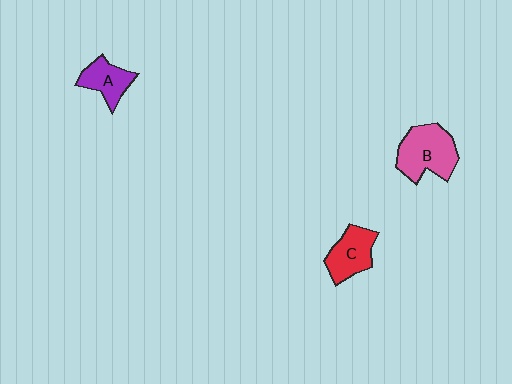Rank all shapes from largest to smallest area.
From largest to smallest: B (pink), C (red), A (purple).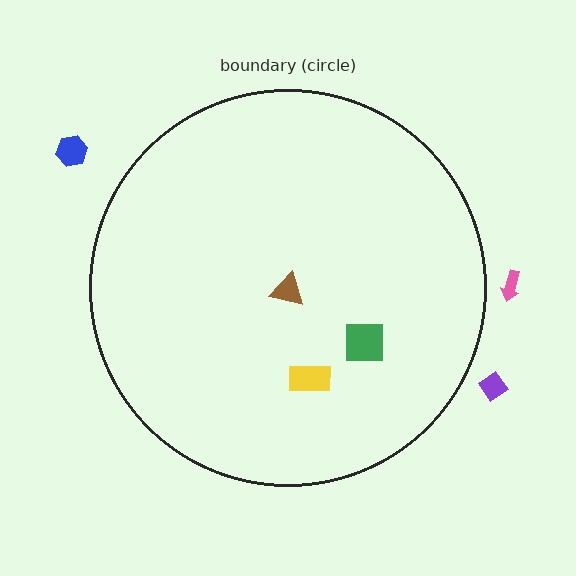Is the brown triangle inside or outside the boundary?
Inside.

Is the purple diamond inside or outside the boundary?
Outside.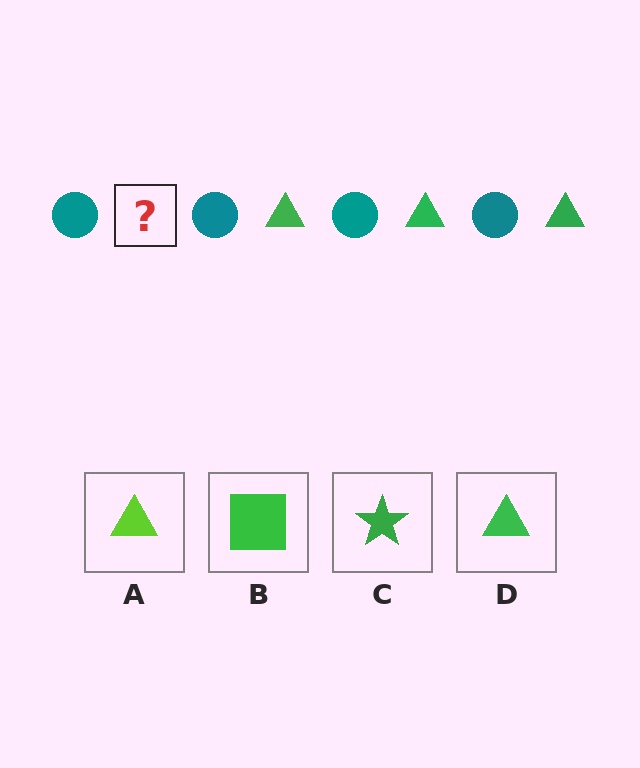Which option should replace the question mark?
Option D.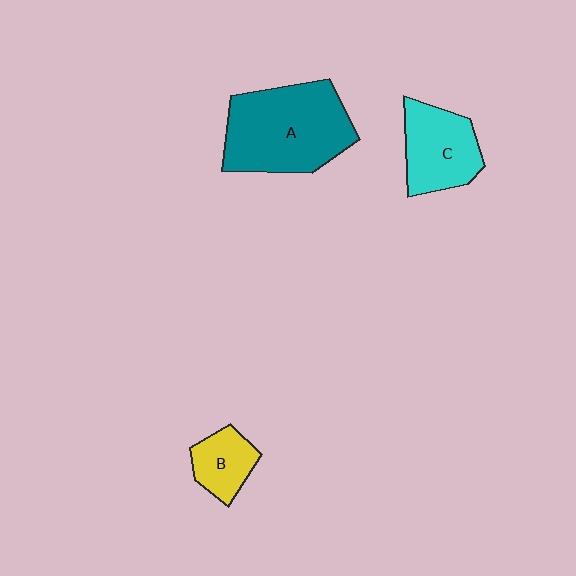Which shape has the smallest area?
Shape B (yellow).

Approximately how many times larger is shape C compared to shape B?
Approximately 1.7 times.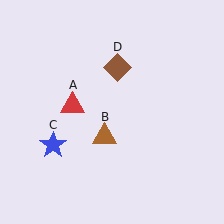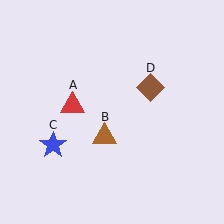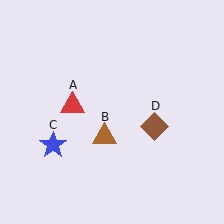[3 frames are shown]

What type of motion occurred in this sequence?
The brown diamond (object D) rotated clockwise around the center of the scene.